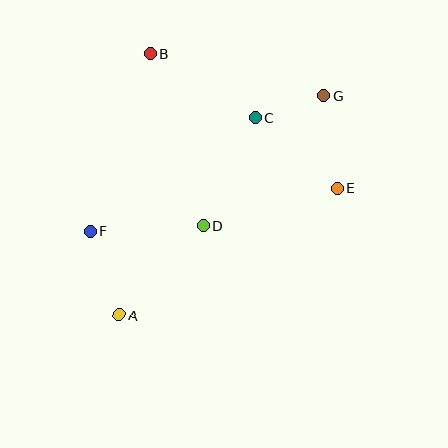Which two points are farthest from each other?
Points A and G are farthest from each other.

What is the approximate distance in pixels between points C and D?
The distance between C and D is approximately 120 pixels.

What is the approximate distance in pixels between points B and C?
The distance between B and C is approximately 123 pixels.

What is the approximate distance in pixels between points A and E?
The distance between A and E is approximately 252 pixels.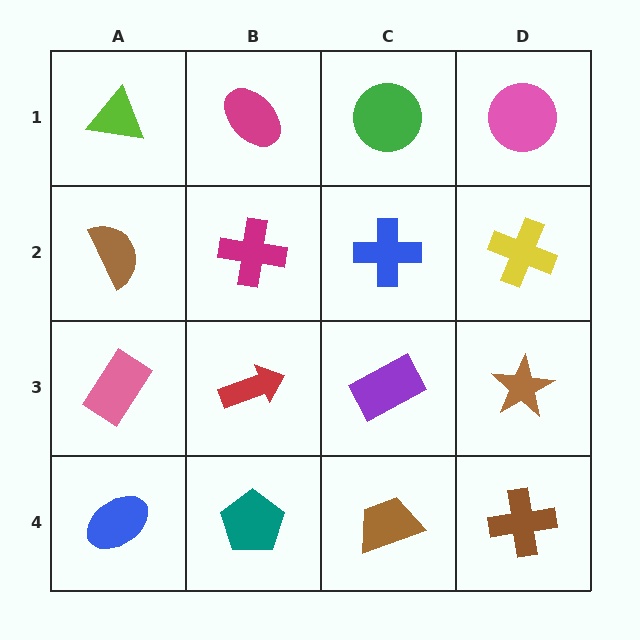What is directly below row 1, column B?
A magenta cross.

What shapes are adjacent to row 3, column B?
A magenta cross (row 2, column B), a teal pentagon (row 4, column B), a pink rectangle (row 3, column A), a purple rectangle (row 3, column C).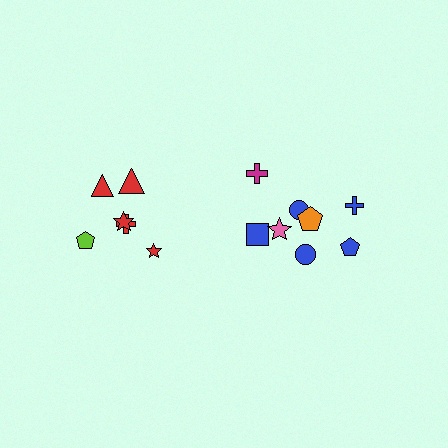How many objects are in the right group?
There are 8 objects.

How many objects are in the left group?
There are 6 objects.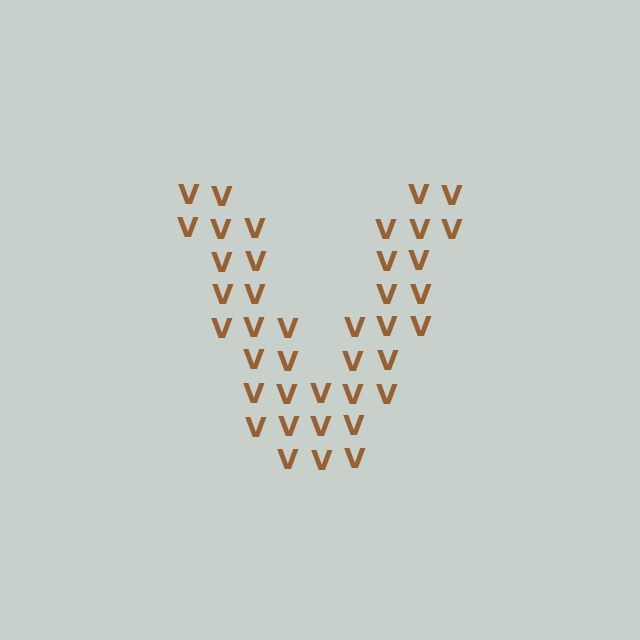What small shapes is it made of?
It is made of small letter V's.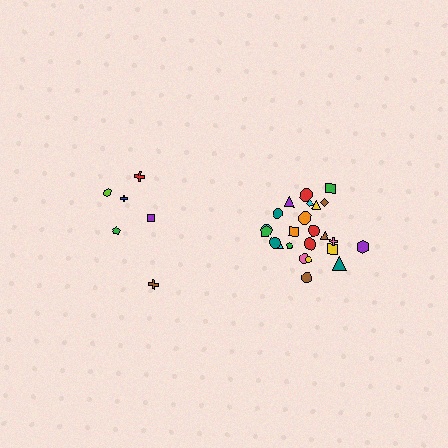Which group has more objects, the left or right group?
The right group.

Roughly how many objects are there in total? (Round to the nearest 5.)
Roughly 30 objects in total.